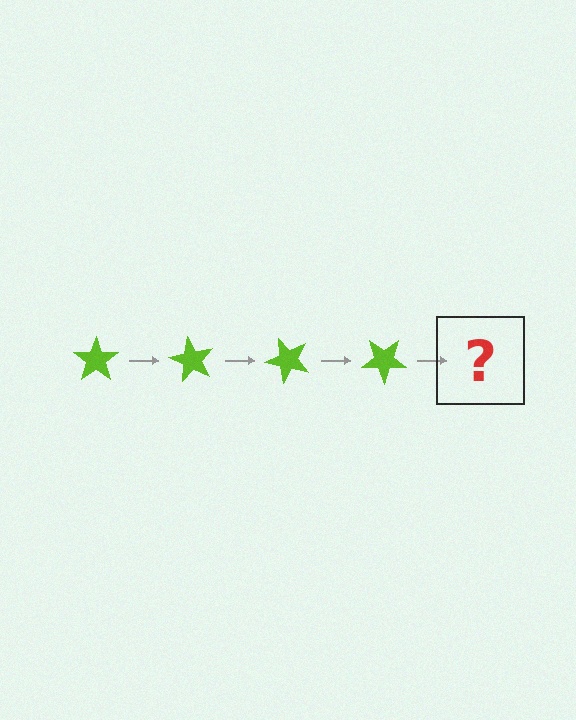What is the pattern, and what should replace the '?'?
The pattern is that the star rotates 60 degrees each step. The '?' should be a lime star rotated 240 degrees.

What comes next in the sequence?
The next element should be a lime star rotated 240 degrees.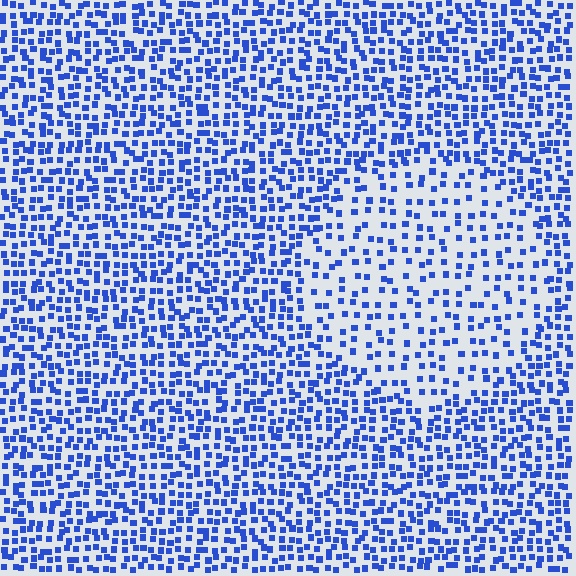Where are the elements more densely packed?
The elements are more densely packed outside the circle boundary.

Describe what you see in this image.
The image contains small blue elements arranged at two different densities. A circle-shaped region is visible where the elements are less densely packed than the surrounding area.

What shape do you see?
I see a circle.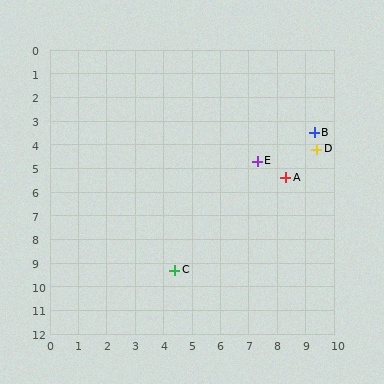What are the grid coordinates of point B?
Point B is at approximately (9.3, 3.5).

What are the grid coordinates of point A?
Point A is at approximately (8.3, 5.4).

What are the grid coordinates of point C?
Point C is at approximately (4.4, 9.3).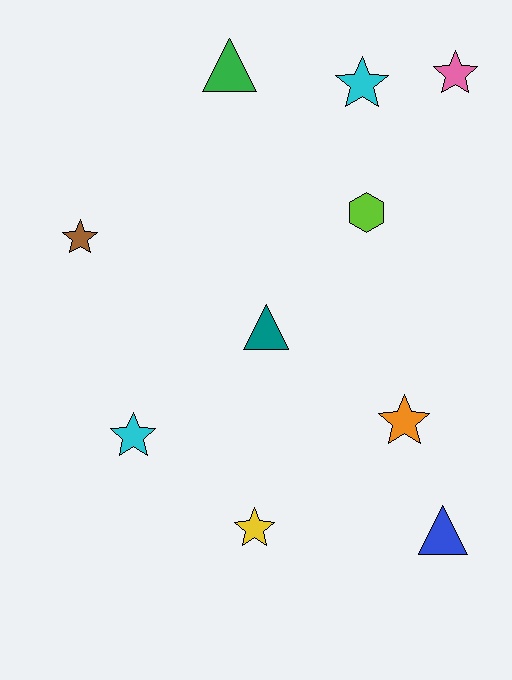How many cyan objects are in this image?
There are 2 cyan objects.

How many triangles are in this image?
There are 3 triangles.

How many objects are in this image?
There are 10 objects.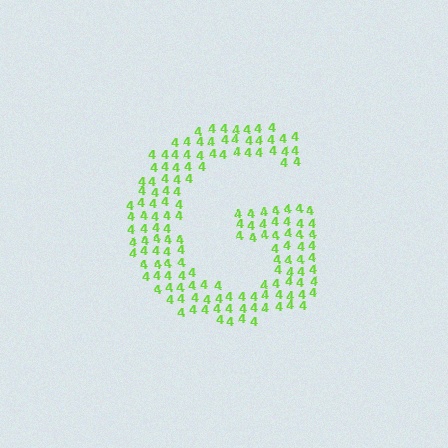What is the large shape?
The large shape is the letter G.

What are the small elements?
The small elements are digit 4's.